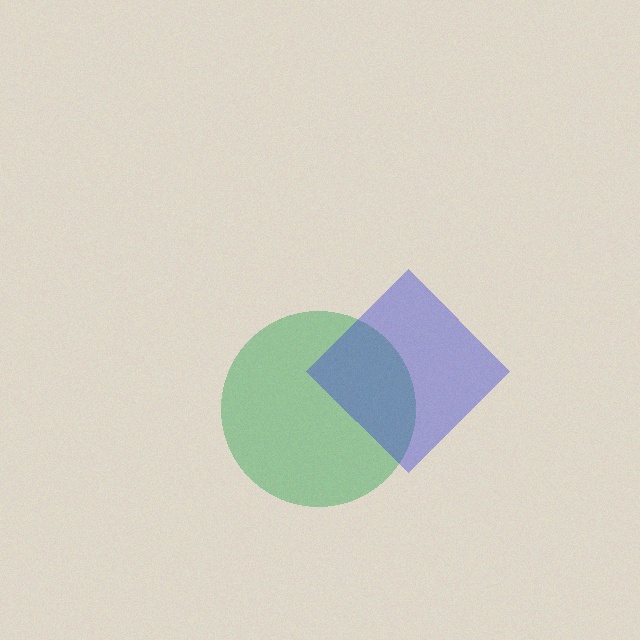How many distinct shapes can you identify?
There are 2 distinct shapes: a green circle, a blue diamond.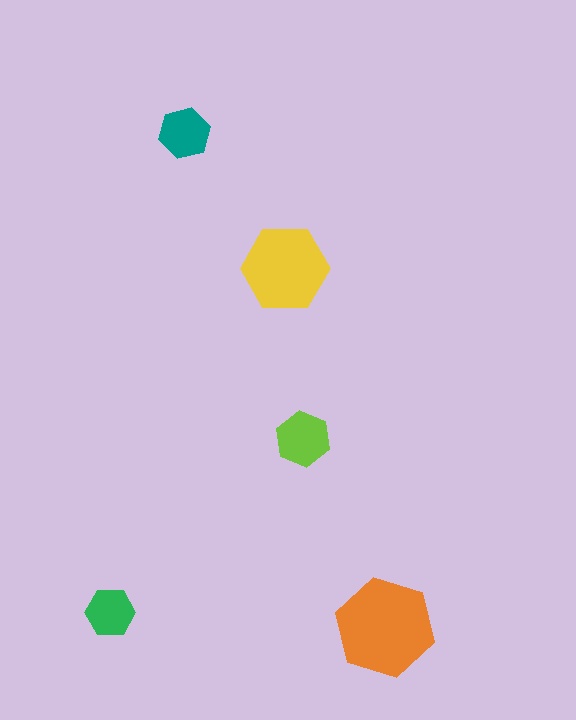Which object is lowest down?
The orange hexagon is bottommost.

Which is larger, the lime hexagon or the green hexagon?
The lime one.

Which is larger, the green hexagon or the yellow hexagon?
The yellow one.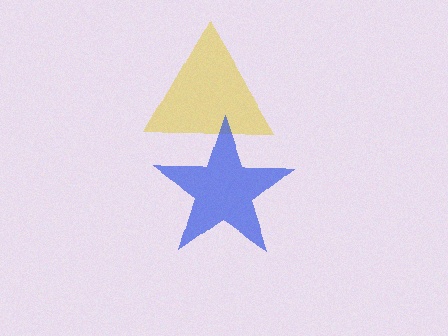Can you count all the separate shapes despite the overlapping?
Yes, there are 2 separate shapes.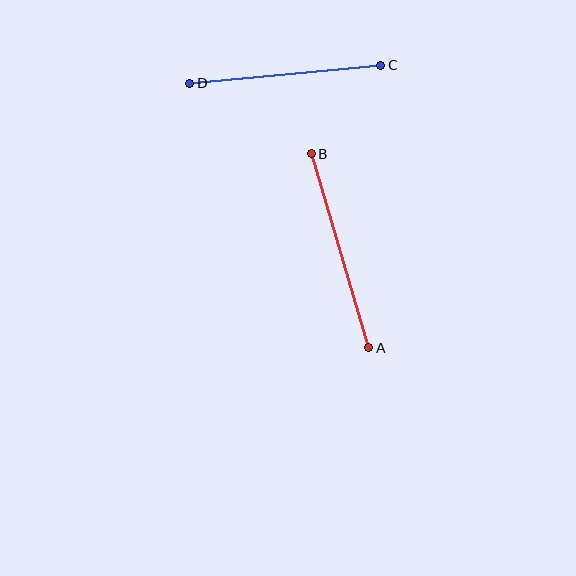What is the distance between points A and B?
The distance is approximately 202 pixels.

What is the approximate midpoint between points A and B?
The midpoint is at approximately (340, 251) pixels.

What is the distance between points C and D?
The distance is approximately 192 pixels.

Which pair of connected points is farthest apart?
Points A and B are farthest apart.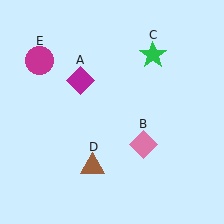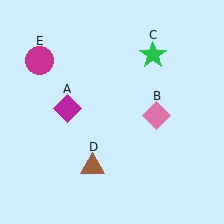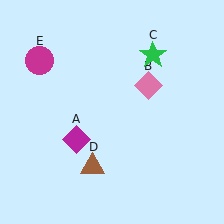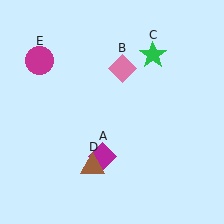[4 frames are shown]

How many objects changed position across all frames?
2 objects changed position: magenta diamond (object A), pink diamond (object B).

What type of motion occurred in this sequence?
The magenta diamond (object A), pink diamond (object B) rotated counterclockwise around the center of the scene.